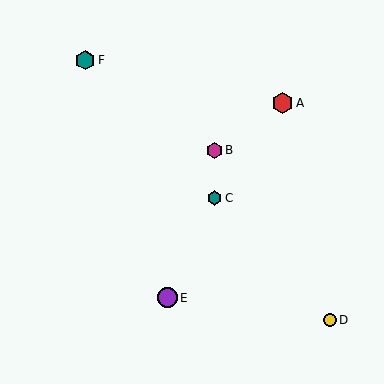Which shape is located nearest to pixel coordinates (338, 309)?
The yellow circle (labeled D) at (330, 320) is nearest to that location.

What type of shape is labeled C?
Shape C is a teal hexagon.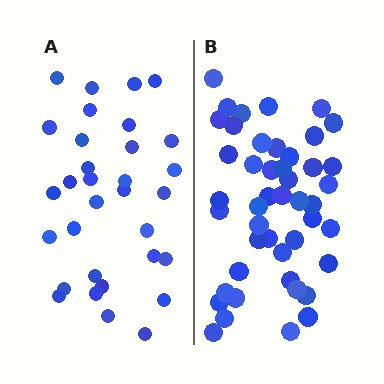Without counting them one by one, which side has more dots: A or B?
Region B (the right region) has more dots.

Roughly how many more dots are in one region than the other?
Region B has approximately 15 more dots than region A.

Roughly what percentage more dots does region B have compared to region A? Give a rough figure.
About 45% more.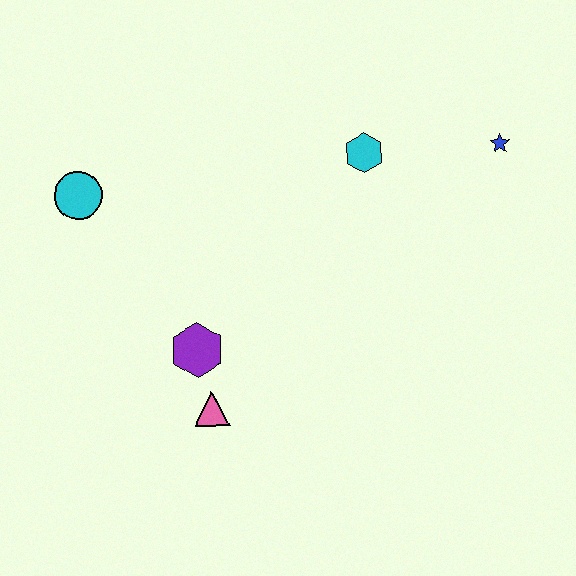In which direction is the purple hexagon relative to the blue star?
The purple hexagon is to the left of the blue star.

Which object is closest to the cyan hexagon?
The blue star is closest to the cyan hexagon.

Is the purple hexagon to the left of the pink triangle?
Yes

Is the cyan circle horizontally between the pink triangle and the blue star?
No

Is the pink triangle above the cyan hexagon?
No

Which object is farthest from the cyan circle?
The blue star is farthest from the cyan circle.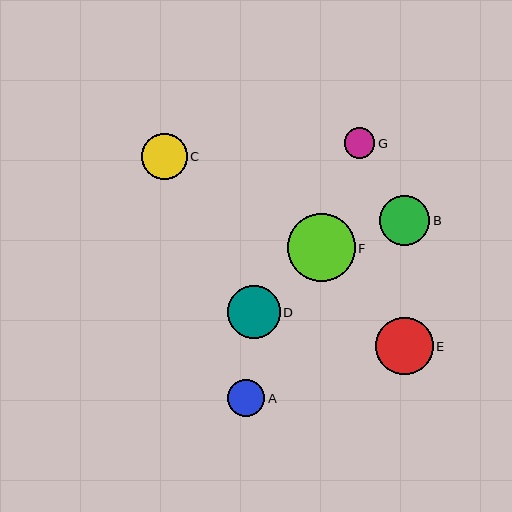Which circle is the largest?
Circle F is the largest with a size of approximately 68 pixels.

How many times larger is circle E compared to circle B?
Circle E is approximately 1.1 times the size of circle B.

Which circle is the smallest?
Circle G is the smallest with a size of approximately 30 pixels.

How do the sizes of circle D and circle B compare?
Circle D and circle B are approximately the same size.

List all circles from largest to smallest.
From largest to smallest: F, E, D, B, C, A, G.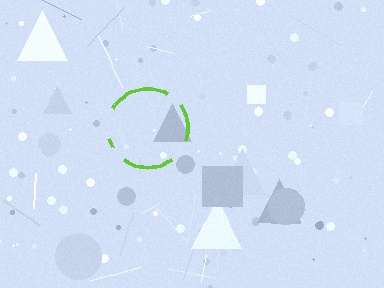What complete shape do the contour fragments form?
The contour fragments form a circle.